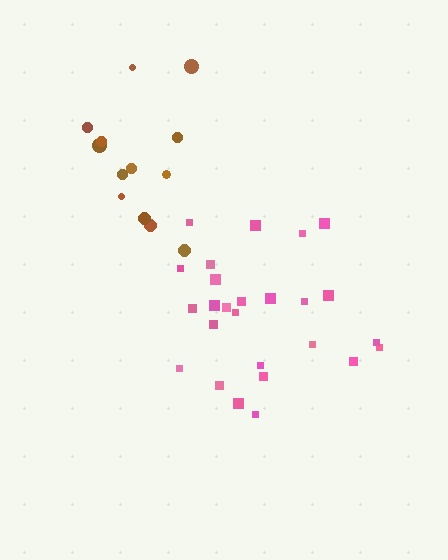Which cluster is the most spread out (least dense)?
Brown.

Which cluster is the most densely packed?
Pink.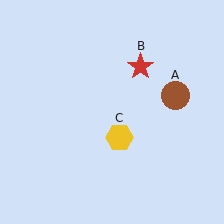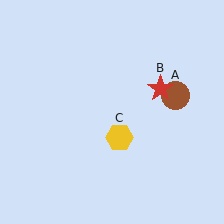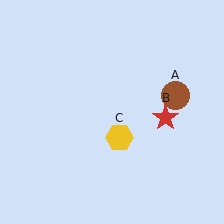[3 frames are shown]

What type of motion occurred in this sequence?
The red star (object B) rotated clockwise around the center of the scene.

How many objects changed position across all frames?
1 object changed position: red star (object B).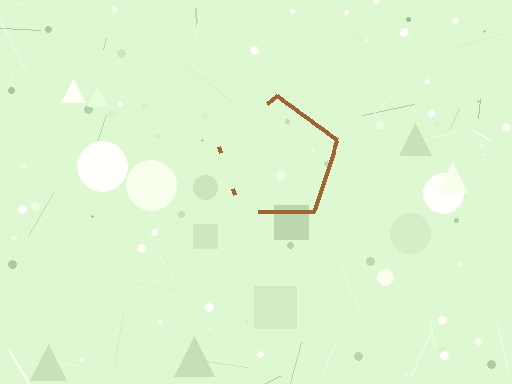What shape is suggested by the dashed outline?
The dashed outline suggests a pentagon.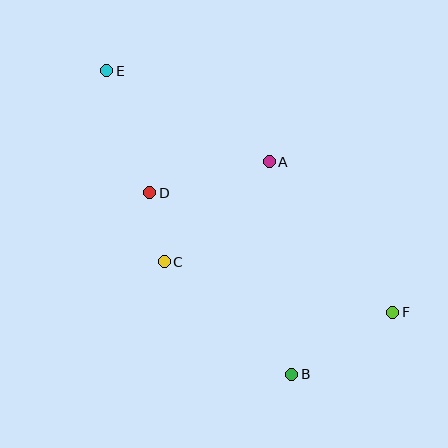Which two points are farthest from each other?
Points E and F are farthest from each other.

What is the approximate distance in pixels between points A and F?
The distance between A and F is approximately 195 pixels.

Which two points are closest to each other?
Points C and D are closest to each other.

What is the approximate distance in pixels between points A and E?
The distance between A and E is approximately 186 pixels.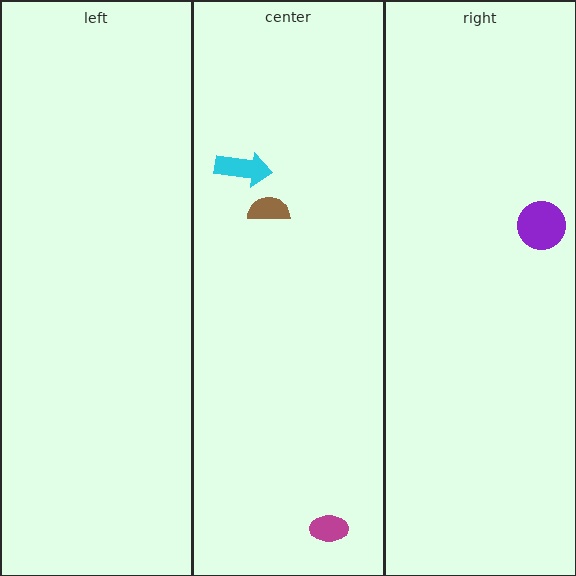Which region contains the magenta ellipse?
The center region.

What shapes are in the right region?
The purple circle.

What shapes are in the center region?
The brown semicircle, the cyan arrow, the magenta ellipse.